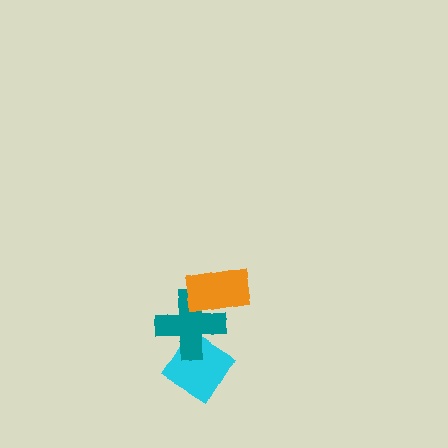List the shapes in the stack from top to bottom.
From top to bottom: the orange rectangle, the teal cross, the cyan diamond.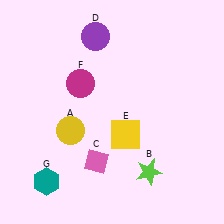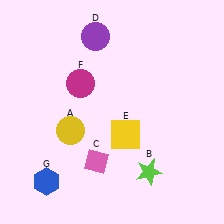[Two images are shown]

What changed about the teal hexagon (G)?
In Image 1, G is teal. In Image 2, it changed to blue.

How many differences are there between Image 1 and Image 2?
There is 1 difference between the two images.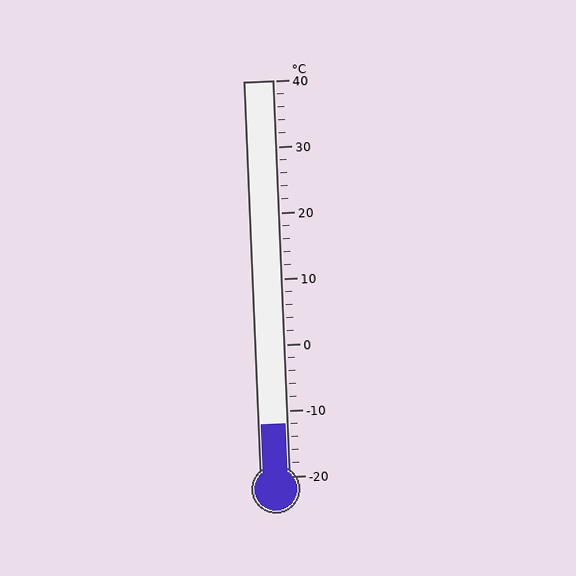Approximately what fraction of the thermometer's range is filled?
The thermometer is filled to approximately 15% of its range.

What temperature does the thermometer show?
The thermometer shows approximately -12°C.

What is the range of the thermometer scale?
The thermometer scale ranges from -20°C to 40°C.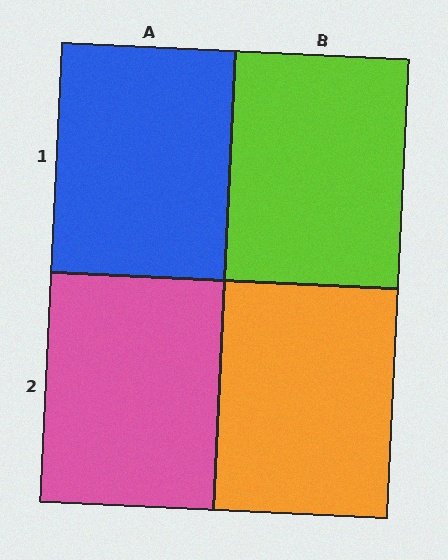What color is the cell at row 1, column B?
Lime.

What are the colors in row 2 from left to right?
Pink, orange.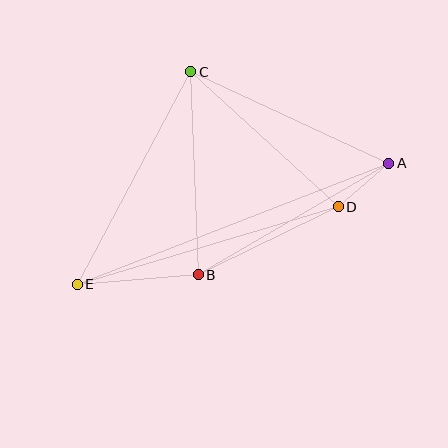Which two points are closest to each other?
Points A and D are closest to each other.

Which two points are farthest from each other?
Points A and E are farthest from each other.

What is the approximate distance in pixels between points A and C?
The distance between A and C is approximately 218 pixels.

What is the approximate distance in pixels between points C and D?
The distance between C and D is approximately 200 pixels.